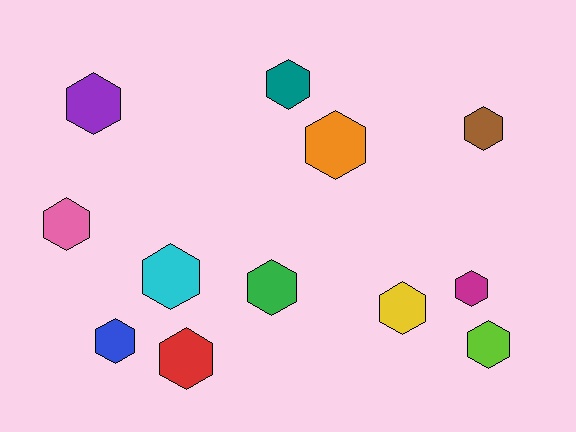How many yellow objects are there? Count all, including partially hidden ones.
There is 1 yellow object.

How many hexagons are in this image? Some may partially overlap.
There are 12 hexagons.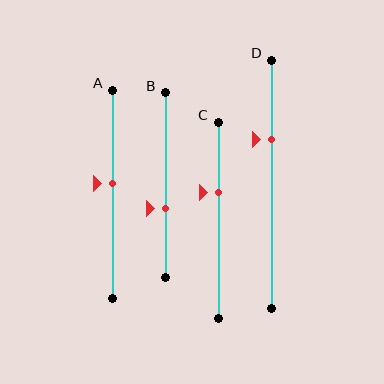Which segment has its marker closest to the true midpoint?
Segment A has its marker closest to the true midpoint.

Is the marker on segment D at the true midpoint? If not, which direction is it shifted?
No, the marker on segment D is shifted upward by about 18% of the segment length.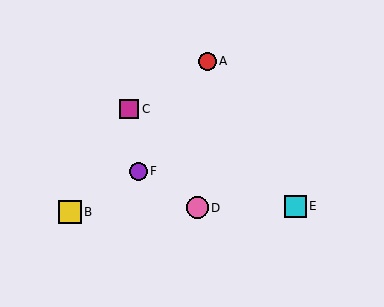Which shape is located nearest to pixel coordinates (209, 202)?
The pink circle (labeled D) at (197, 208) is nearest to that location.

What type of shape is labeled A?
Shape A is a red circle.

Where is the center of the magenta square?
The center of the magenta square is at (129, 109).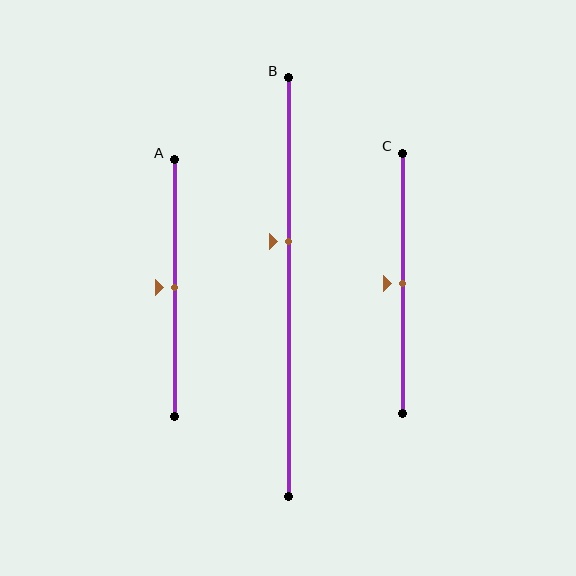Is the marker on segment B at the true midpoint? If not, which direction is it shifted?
No, the marker on segment B is shifted upward by about 11% of the segment length.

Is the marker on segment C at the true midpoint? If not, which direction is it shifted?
Yes, the marker on segment C is at the true midpoint.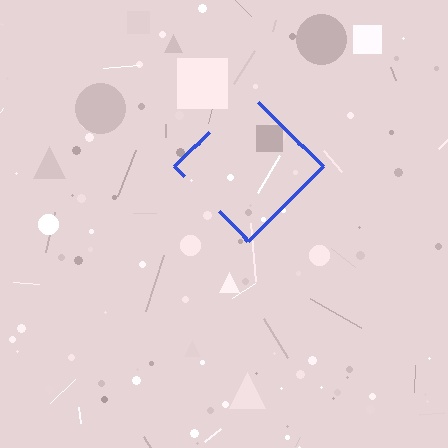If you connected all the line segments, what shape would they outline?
They would outline a diamond.